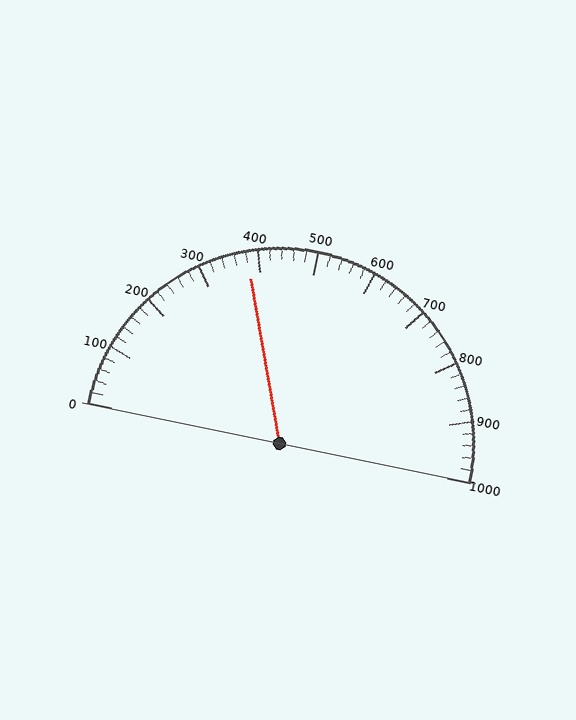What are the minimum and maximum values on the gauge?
The gauge ranges from 0 to 1000.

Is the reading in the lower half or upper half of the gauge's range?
The reading is in the lower half of the range (0 to 1000).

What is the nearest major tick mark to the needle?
The nearest major tick mark is 400.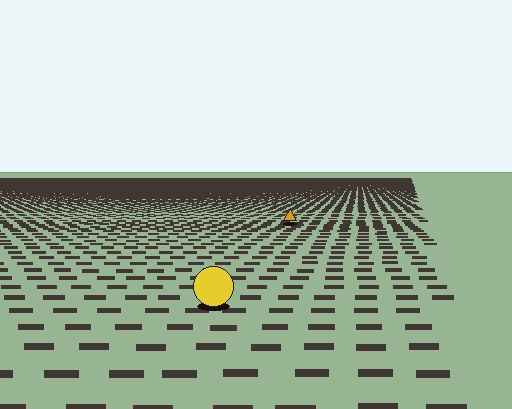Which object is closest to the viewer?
The yellow circle is closest. The texture marks near it are larger and more spread out.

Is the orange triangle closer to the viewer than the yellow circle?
No. The yellow circle is closer — you can tell from the texture gradient: the ground texture is coarser near it.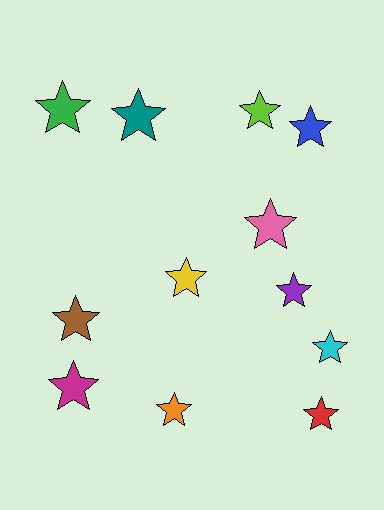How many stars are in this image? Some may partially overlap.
There are 12 stars.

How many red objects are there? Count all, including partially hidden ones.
There is 1 red object.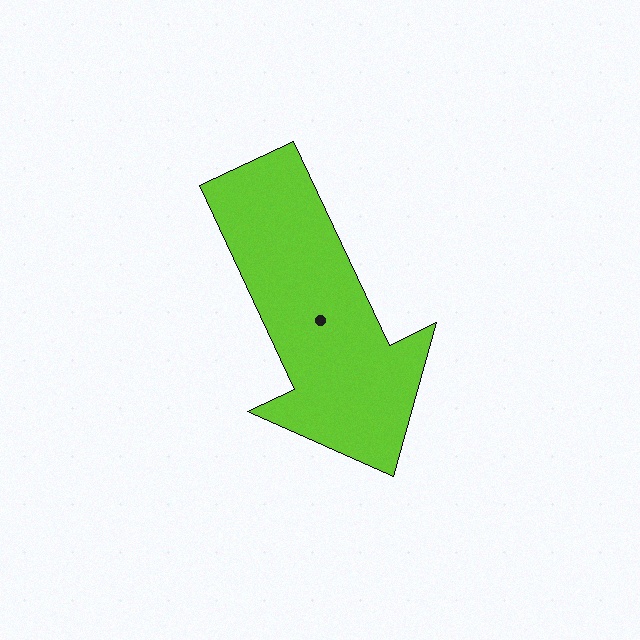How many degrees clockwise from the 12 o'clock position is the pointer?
Approximately 155 degrees.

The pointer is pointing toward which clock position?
Roughly 5 o'clock.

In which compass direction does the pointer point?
Southeast.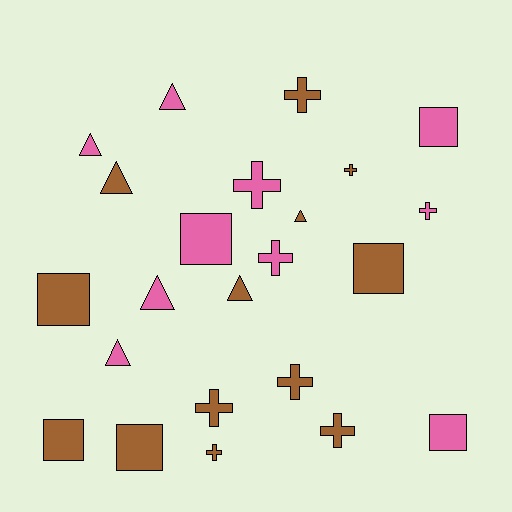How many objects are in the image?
There are 23 objects.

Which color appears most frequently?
Brown, with 13 objects.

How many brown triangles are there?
There are 3 brown triangles.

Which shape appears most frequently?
Cross, with 9 objects.